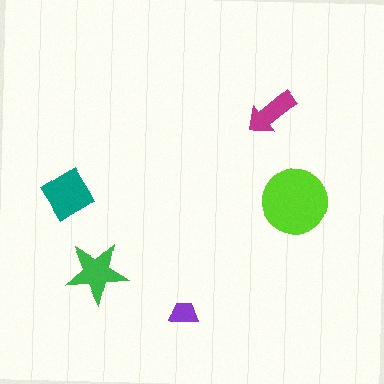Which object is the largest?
The lime circle.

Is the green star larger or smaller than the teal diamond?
Smaller.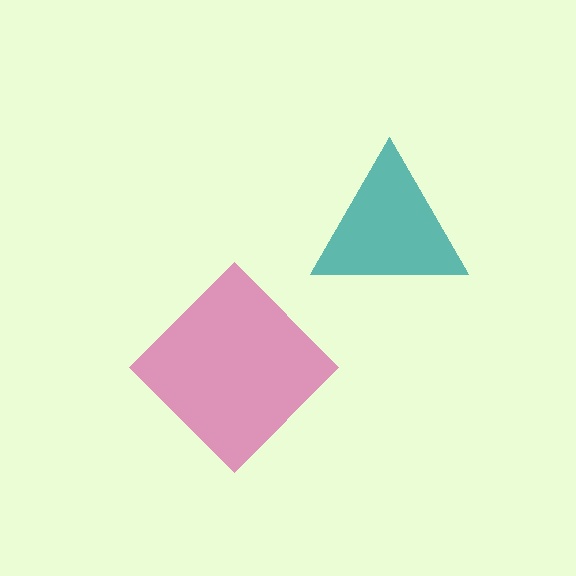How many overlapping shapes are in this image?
There are 2 overlapping shapes in the image.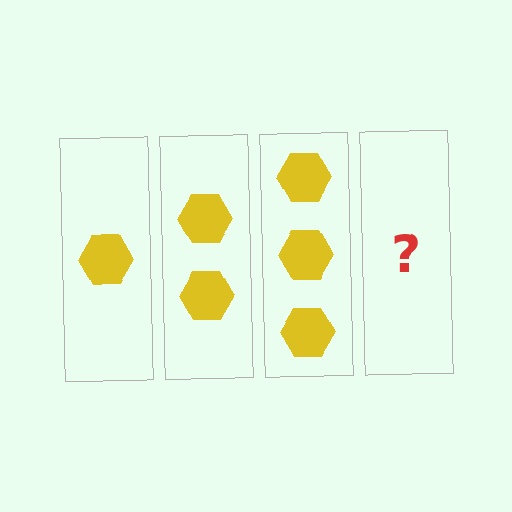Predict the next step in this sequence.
The next step is 4 hexagons.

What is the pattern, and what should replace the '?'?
The pattern is that each step adds one more hexagon. The '?' should be 4 hexagons.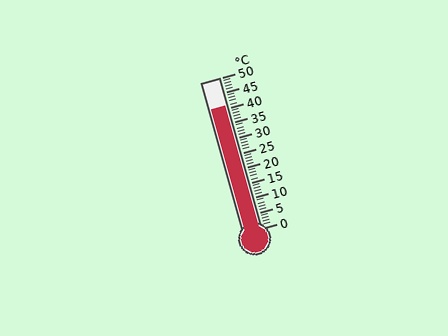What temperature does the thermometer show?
The thermometer shows approximately 41°C.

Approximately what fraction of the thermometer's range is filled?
The thermometer is filled to approximately 80% of its range.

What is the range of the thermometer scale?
The thermometer scale ranges from 0°C to 50°C.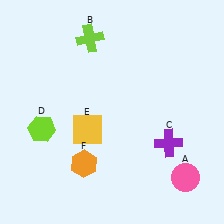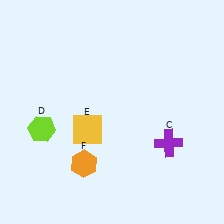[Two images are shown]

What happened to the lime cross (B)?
The lime cross (B) was removed in Image 2. It was in the top-left area of Image 1.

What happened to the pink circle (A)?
The pink circle (A) was removed in Image 2. It was in the bottom-right area of Image 1.